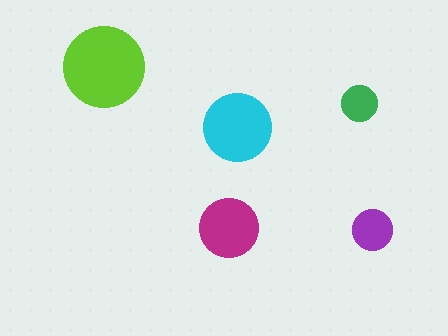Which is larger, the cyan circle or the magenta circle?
The cyan one.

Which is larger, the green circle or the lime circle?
The lime one.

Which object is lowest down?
The purple circle is bottommost.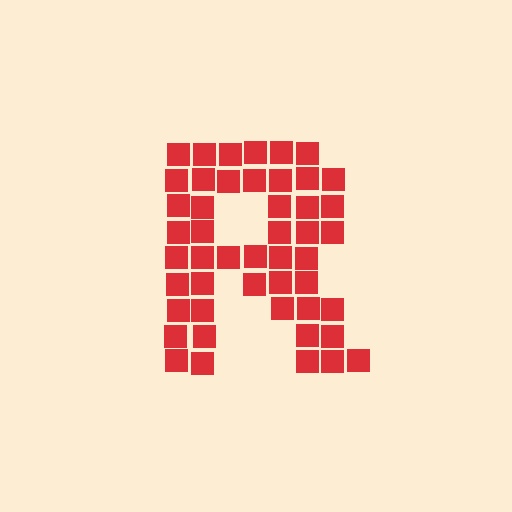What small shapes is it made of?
It is made of small squares.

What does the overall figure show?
The overall figure shows the letter R.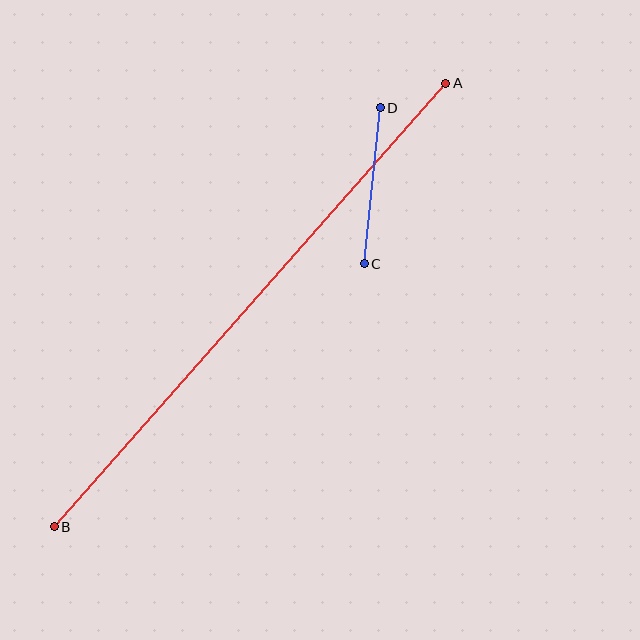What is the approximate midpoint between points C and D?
The midpoint is at approximately (372, 186) pixels.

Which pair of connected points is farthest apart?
Points A and B are farthest apart.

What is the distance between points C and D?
The distance is approximately 157 pixels.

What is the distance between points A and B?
The distance is approximately 592 pixels.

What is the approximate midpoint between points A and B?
The midpoint is at approximately (250, 305) pixels.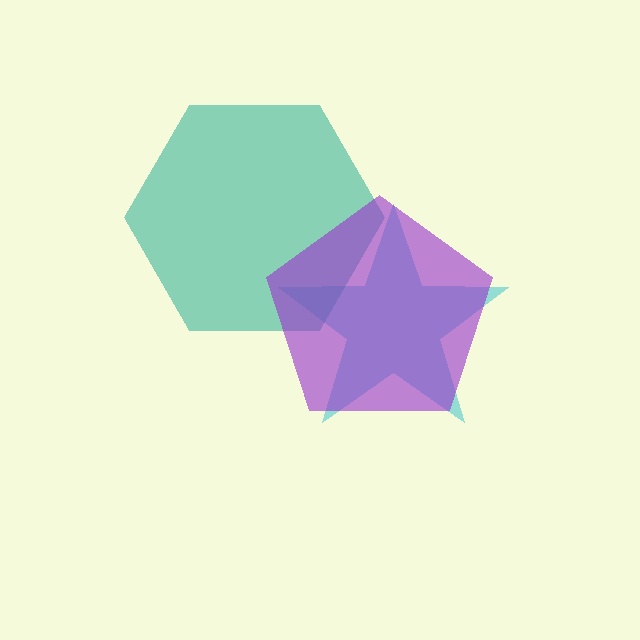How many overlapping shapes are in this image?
There are 3 overlapping shapes in the image.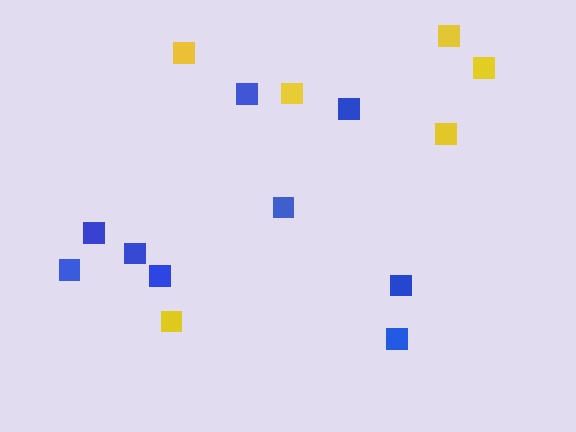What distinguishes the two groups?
There are 2 groups: one group of blue squares (9) and one group of yellow squares (6).